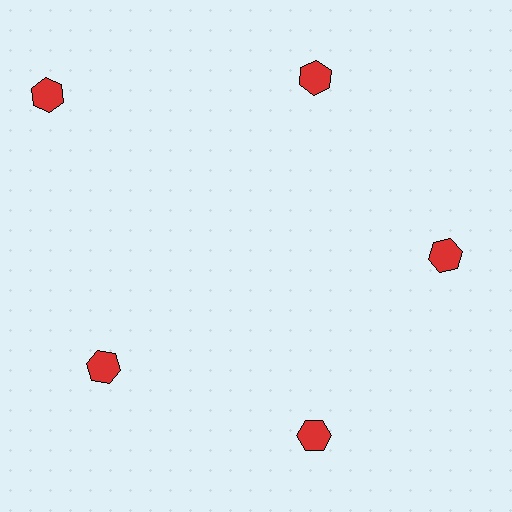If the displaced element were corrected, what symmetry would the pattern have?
It would have 5-fold rotational symmetry — the pattern would map onto itself every 72 degrees.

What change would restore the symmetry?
The symmetry would be restored by moving it inward, back onto the ring so that all 5 hexagons sit at equal angles and equal distance from the center.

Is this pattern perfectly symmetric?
No. The 5 red hexagons are arranged in a ring, but one element near the 10 o'clock position is pushed outward from the center, breaking the 5-fold rotational symmetry.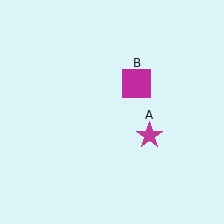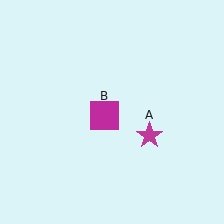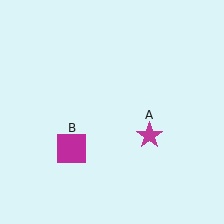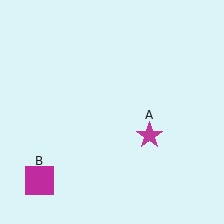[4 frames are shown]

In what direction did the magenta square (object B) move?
The magenta square (object B) moved down and to the left.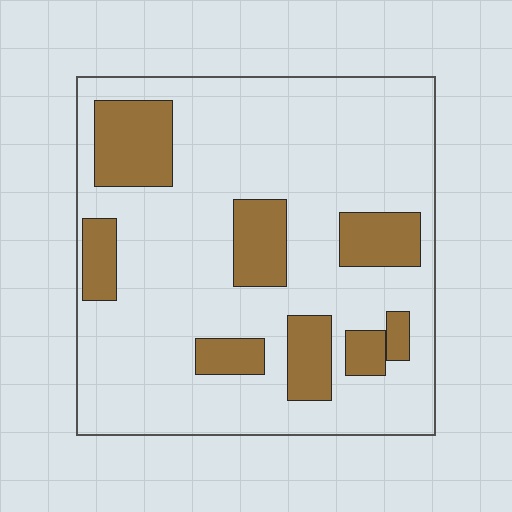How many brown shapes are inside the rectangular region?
8.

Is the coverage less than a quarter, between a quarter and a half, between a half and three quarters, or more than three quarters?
Less than a quarter.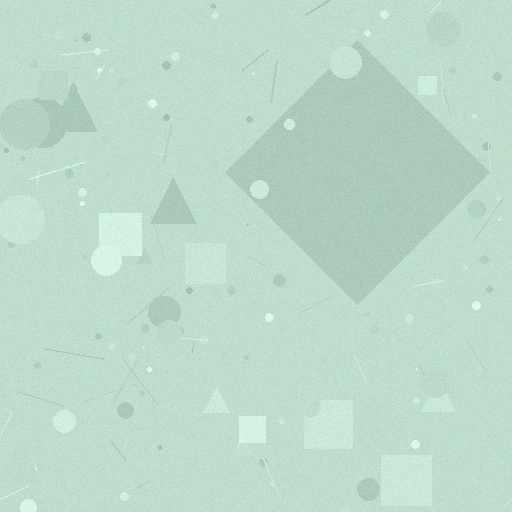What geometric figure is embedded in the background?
A diamond is embedded in the background.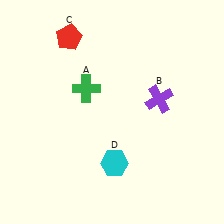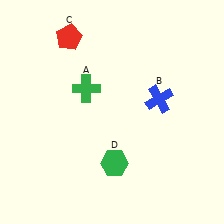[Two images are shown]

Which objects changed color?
B changed from purple to blue. D changed from cyan to green.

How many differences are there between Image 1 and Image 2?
There are 2 differences between the two images.